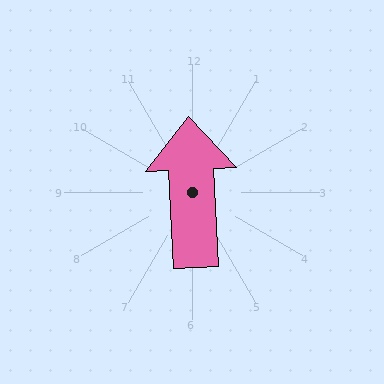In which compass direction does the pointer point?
North.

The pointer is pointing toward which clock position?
Roughly 12 o'clock.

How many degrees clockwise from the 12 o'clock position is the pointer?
Approximately 357 degrees.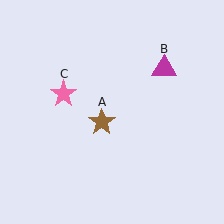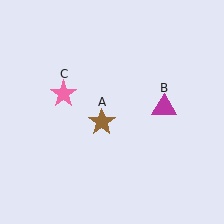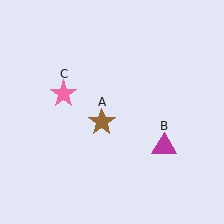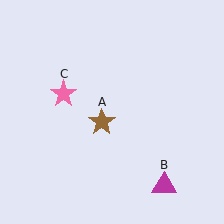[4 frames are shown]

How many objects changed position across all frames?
1 object changed position: magenta triangle (object B).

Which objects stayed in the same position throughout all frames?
Brown star (object A) and pink star (object C) remained stationary.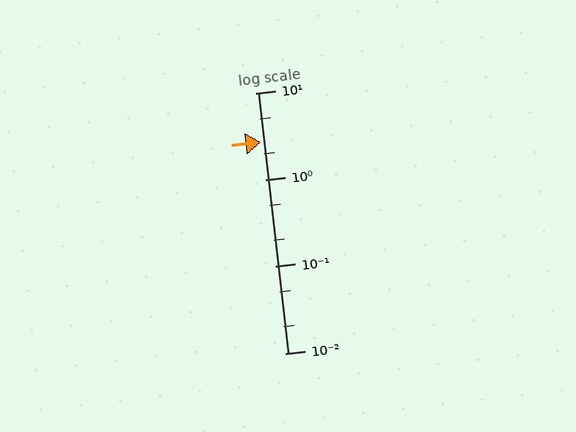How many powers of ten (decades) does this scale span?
The scale spans 3 decades, from 0.01 to 10.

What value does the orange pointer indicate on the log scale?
The pointer indicates approximately 2.7.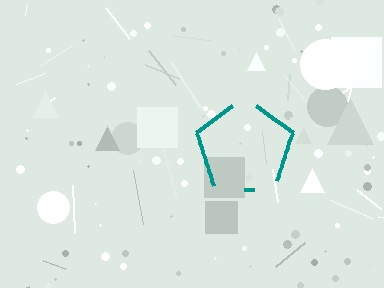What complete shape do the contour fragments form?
The contour fragments form a pentagon.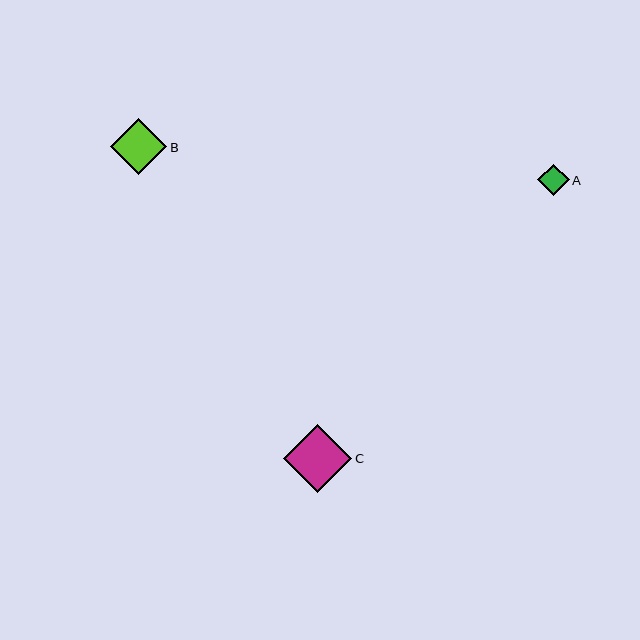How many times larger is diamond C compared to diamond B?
Diamond C is approximately 1.2 times the size of diamond B.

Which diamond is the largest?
Diamond C is the largest with a size of approximately 68 pixels.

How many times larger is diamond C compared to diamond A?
Diamond C is approximately 2.2 times the size of diamond A.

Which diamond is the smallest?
Diamond A is the smallest with a size of approximately 32 pixels.